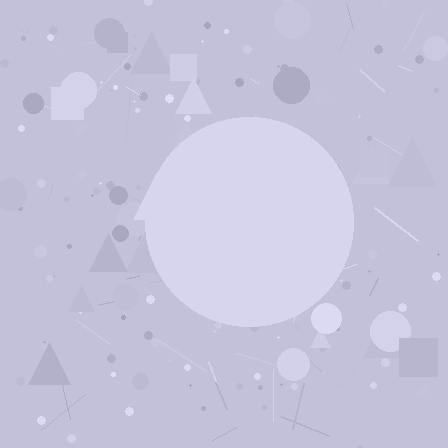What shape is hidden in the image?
A circle is hidden in the image.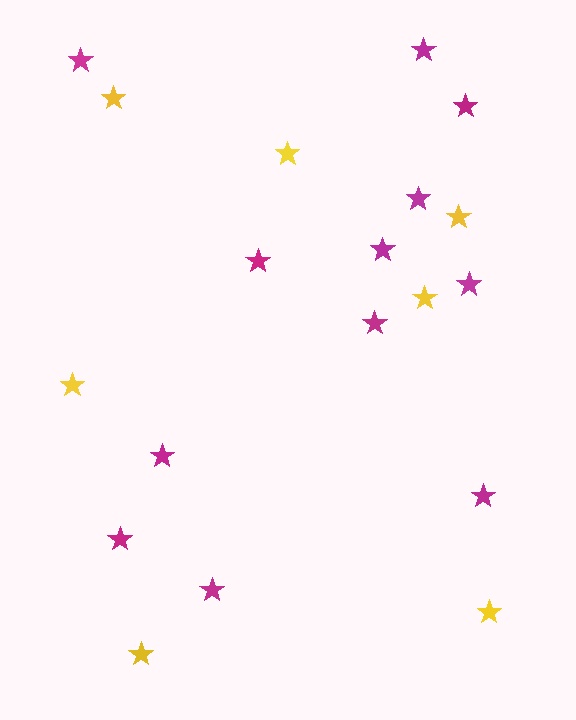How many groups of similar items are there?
There are 2 groups: one group of magenta stars (12) and one group of yellow stars (7).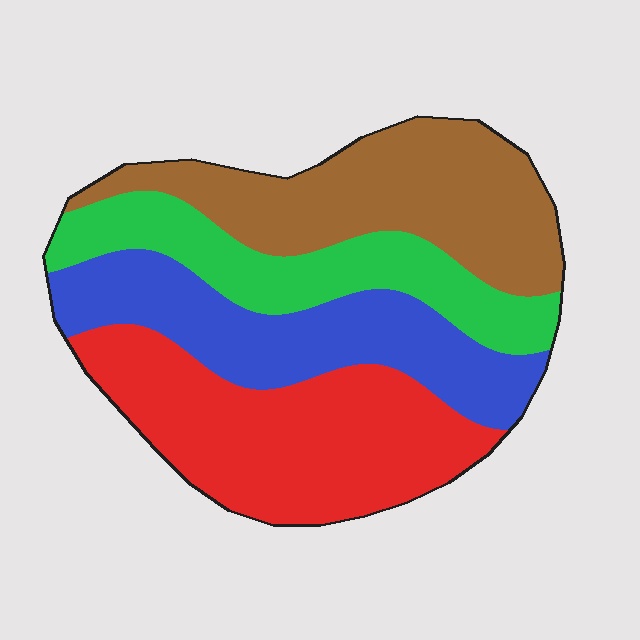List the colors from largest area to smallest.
From largest to smallest: red, brown, blue, green.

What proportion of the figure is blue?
Blue covers around 25% of the figure.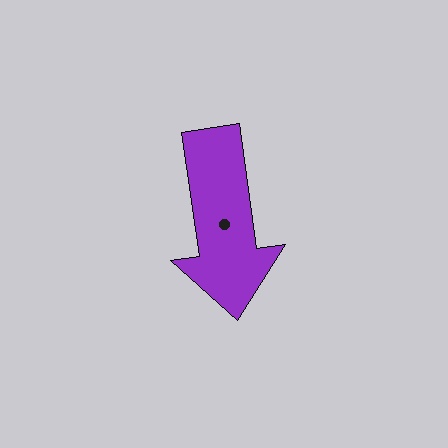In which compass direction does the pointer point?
South.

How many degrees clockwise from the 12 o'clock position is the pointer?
Approximately 172 degrees.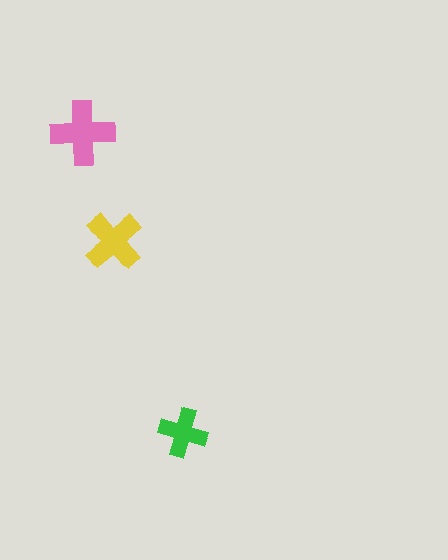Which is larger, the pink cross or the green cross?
The pink one.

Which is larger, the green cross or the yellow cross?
The yellow one.